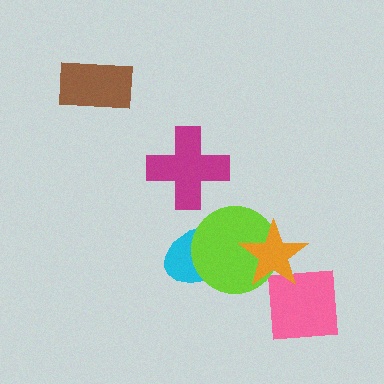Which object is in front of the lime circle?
The orange star is in front of the lime circle.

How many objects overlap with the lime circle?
2 objects overlap with the lime circle.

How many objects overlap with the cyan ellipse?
1 object overlaps with the cyan ellipse.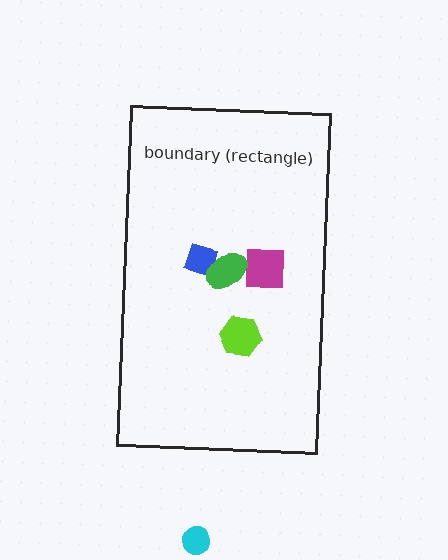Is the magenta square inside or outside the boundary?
Inside.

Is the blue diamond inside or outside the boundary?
Inside.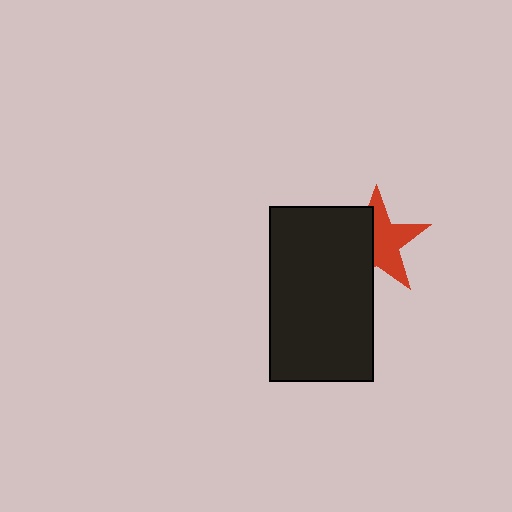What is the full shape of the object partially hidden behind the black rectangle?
The partially hidden object is a red star.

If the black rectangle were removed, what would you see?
You would see the complete red star.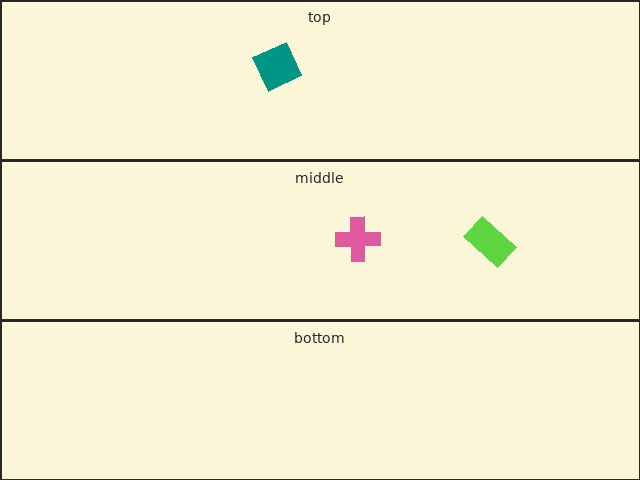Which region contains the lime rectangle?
The middle region.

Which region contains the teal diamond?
The top region.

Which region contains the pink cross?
The middle region.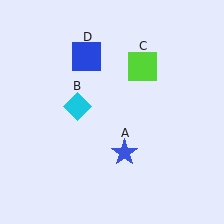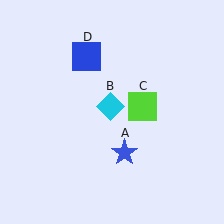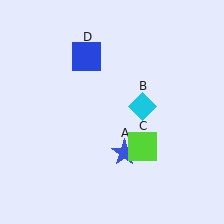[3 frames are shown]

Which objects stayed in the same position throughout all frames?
Blue star (object A) and blue square (object D) remained stationary.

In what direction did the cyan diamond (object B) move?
The cyan diamond (object B) moved right.